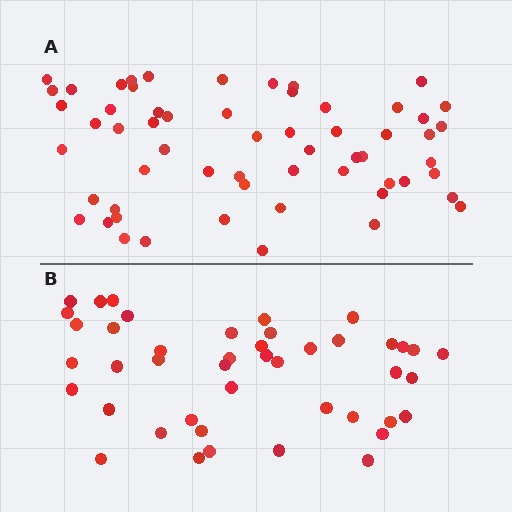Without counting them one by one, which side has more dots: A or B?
Region A (the top region) has more dots.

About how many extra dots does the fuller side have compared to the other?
Region A has approximately 15 more dots than region B.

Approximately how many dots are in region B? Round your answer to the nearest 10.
About 40 dots. (The exact count is 44, which rounds to 40.)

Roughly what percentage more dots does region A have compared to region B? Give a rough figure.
About 35% more.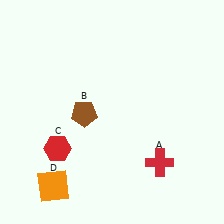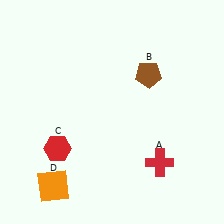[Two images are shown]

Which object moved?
The brown pentagon (B) moved right.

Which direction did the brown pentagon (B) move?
The brown pentagon (B) moved right.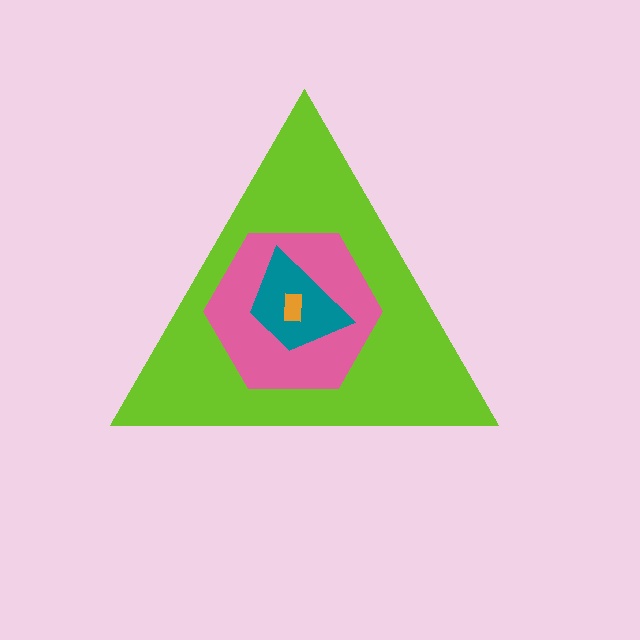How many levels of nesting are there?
4.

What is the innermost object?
The orange rectangle.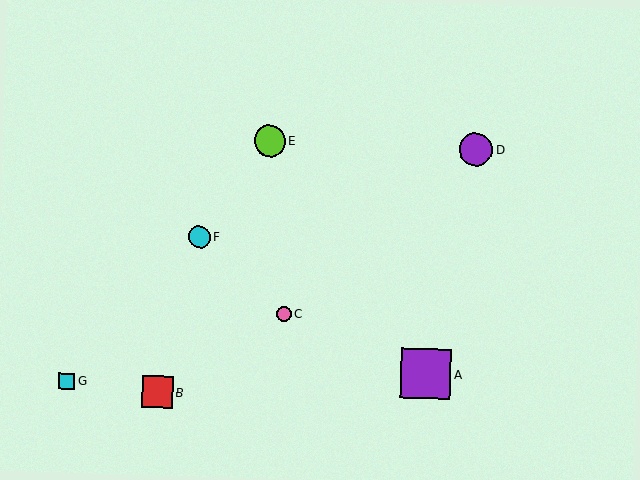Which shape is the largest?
The purple square (labeled A) is the largest.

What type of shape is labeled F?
Shape F is a cyan circle.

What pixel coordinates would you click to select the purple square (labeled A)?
Click at (426, 374) to select the purple square A.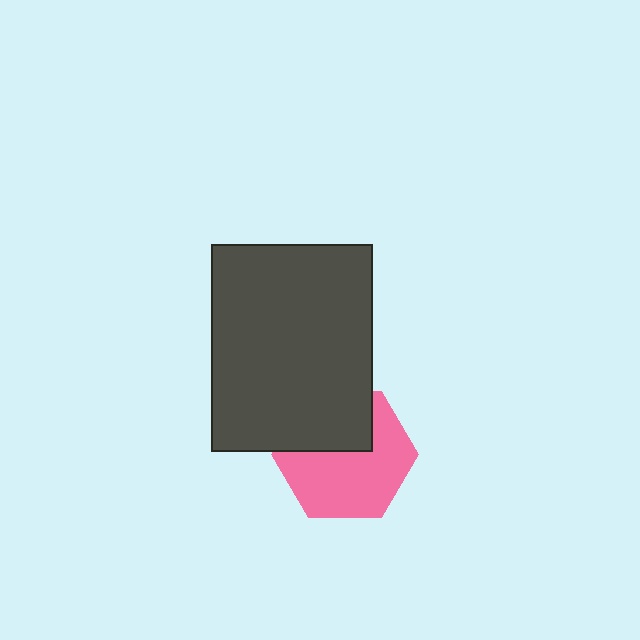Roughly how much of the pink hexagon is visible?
About half of it is visible (roughly 64%).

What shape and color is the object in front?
The object in front is a dark gray rectangle.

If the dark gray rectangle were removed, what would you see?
You would see the complete pink hexagon.